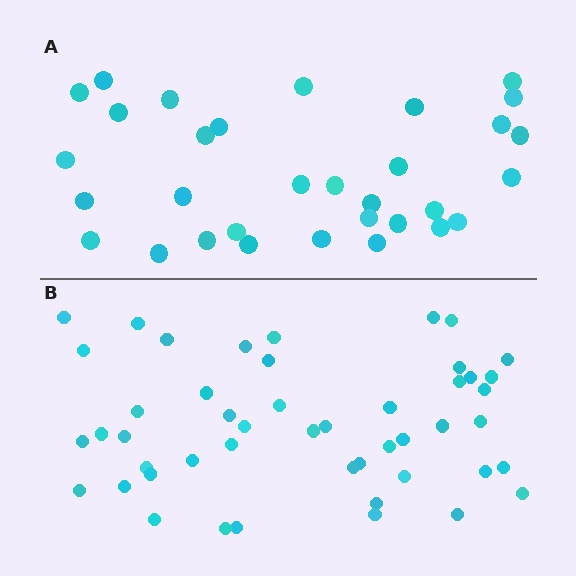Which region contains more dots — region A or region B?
Region B (the bottom region) has more dots.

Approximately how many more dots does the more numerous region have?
Region B has approximately 15 more dots than region A.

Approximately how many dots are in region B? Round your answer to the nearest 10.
About 50 dots. (The exact count is 48, which rounds to 50.)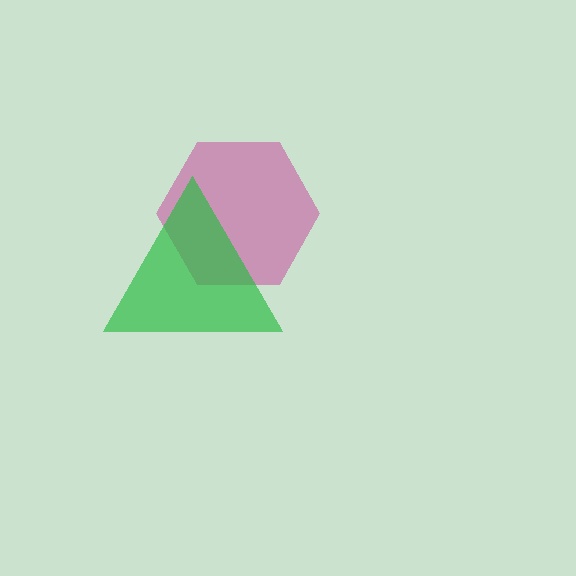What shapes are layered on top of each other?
The layered shapes are: a magenta hexagon, a green triangle.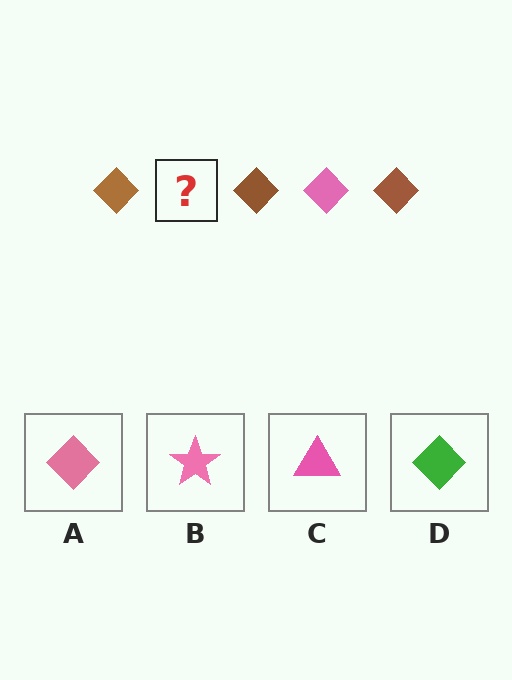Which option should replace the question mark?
Option A.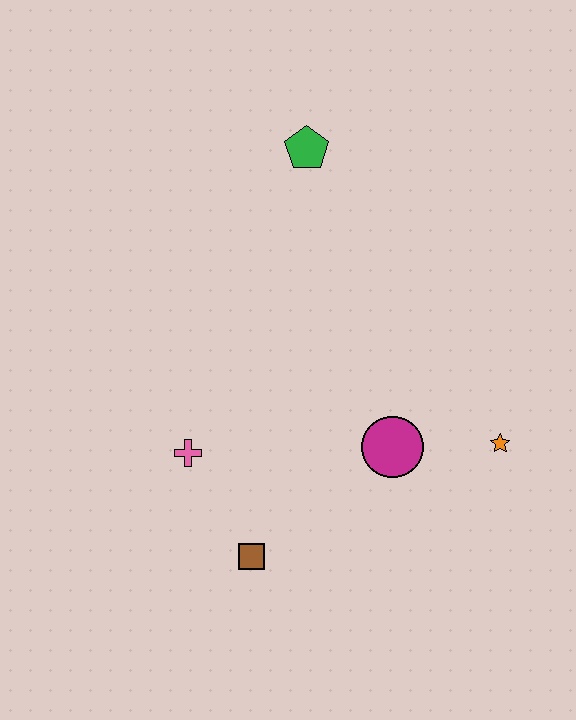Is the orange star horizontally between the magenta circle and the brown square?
No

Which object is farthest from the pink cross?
The green pentagon is farthest from the pink cross.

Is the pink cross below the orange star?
Yes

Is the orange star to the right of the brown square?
Yes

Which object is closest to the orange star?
The magenta circle is closest to the orange star.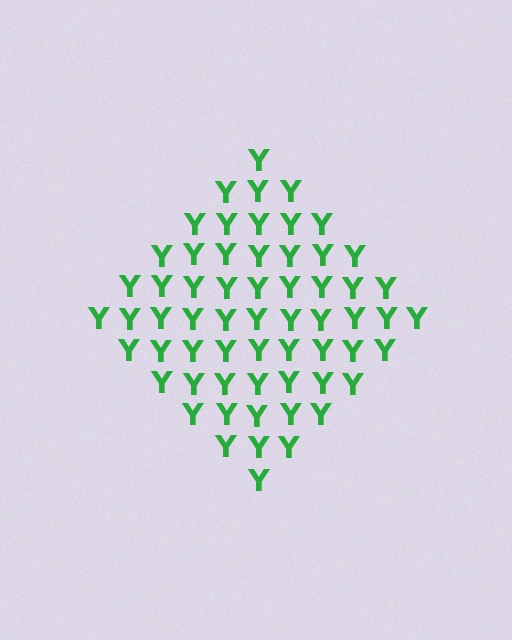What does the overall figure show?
The overall figure shows a diamond.